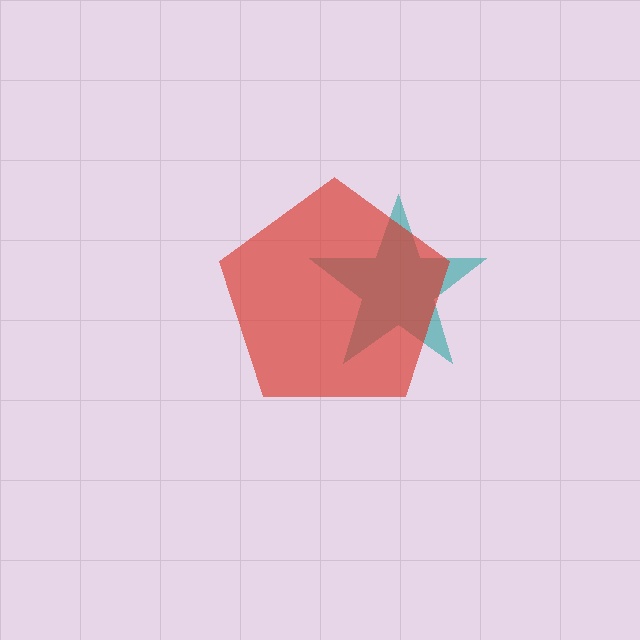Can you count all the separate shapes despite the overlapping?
Yes, there are 2 separate shapes.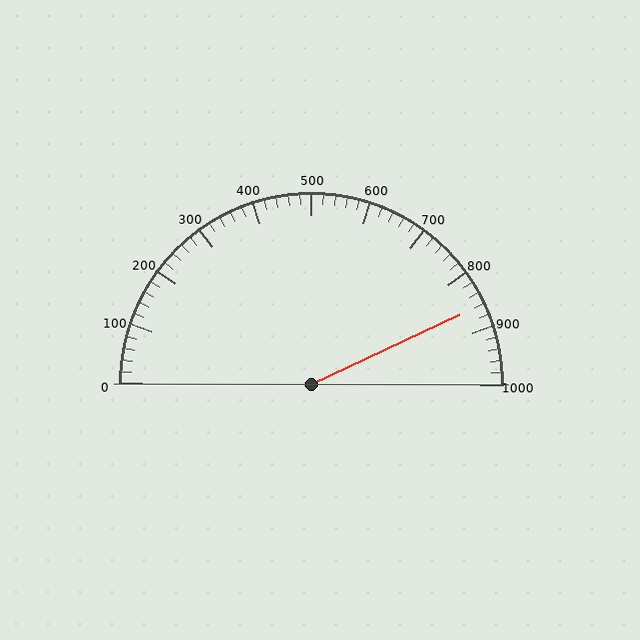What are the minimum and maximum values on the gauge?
The gauge ranges from 0 to 1000.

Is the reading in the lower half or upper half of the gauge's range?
The reading is in the upper half of the range (0 to 1000).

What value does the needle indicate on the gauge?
The needle indicates approximately 860.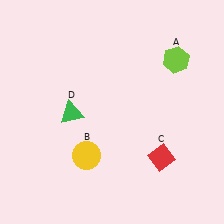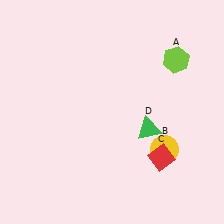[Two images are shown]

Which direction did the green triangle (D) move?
The green triangle (D) moved right.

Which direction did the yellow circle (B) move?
The yellow circle (B) moved right.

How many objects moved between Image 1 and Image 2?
2 objects moved between the two images.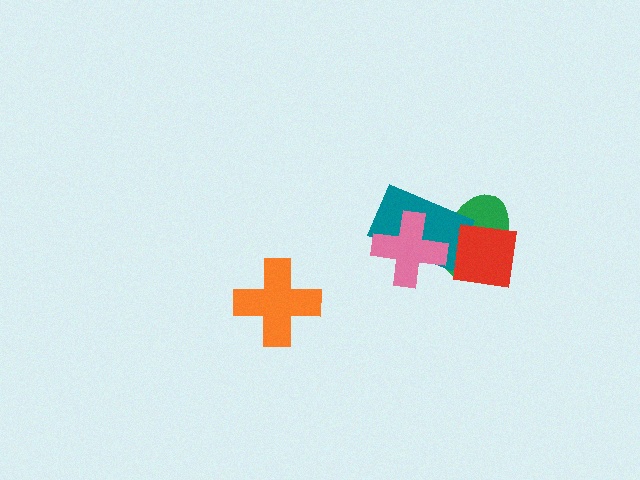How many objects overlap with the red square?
2 objects overlap with the red square.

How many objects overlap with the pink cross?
2 objects overlap with the pink cross.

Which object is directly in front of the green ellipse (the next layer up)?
The teal rectangle is directly in front of the green ellipse.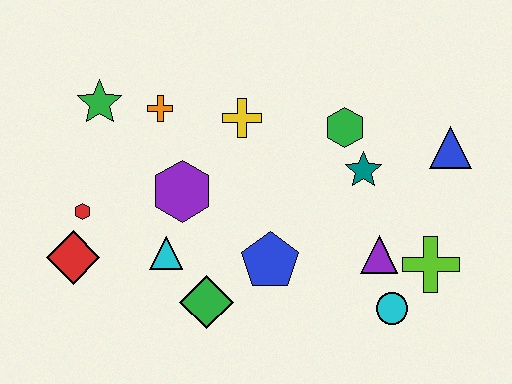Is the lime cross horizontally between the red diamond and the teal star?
No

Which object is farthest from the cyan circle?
The green star is farthest from the cyan circle.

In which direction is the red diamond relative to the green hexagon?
The red diamond is to the left of the green hexagon.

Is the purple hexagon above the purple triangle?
Yes